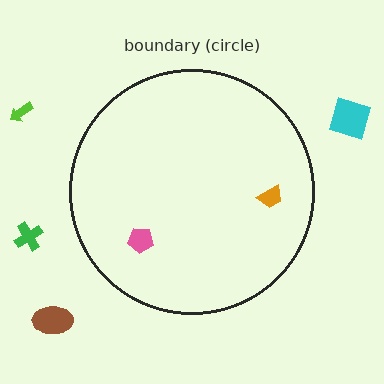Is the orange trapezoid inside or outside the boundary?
Inside.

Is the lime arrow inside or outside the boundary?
Outside.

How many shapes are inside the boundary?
2 inside, 4 outside.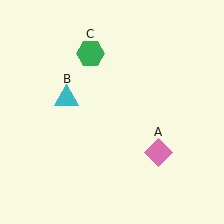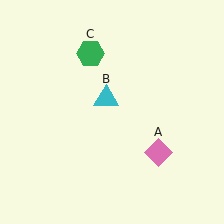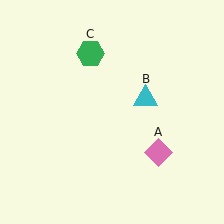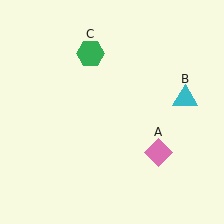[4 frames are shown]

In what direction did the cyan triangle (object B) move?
The cyan triangle (object B) moved right.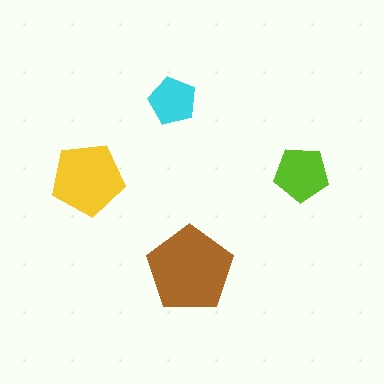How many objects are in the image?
There are 4 objects in the image.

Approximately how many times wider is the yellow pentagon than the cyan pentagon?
About 1.5 times wider.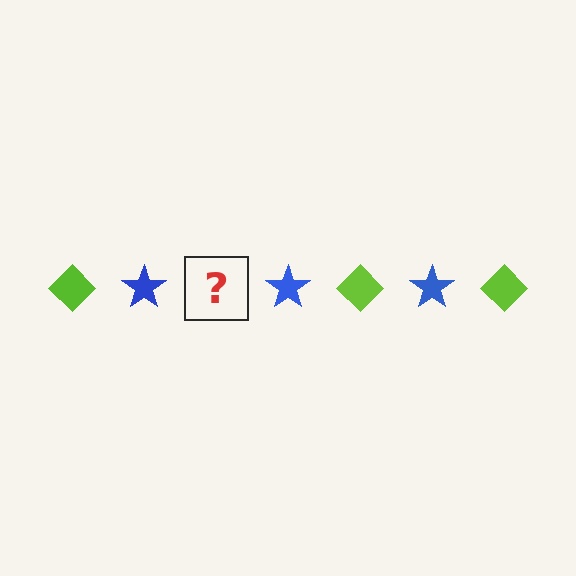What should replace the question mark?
The question mark should be replaced with a lime diamond.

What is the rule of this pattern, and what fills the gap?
The rule is that the pattern alternates between lime diamond and blue star. The gap should be filled with a lime diamond.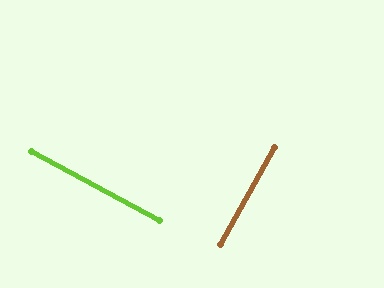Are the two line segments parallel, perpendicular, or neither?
Perpendicular — they meet at approximately 89°.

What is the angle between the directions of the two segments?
Approximately 89 degrees.